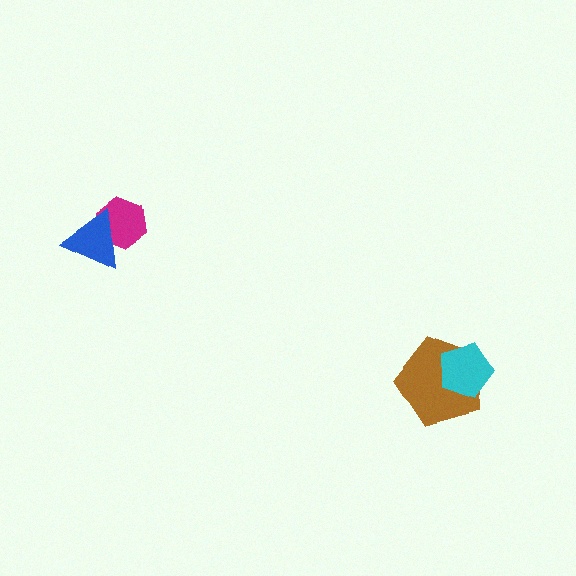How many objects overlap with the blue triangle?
1 object overlaps with the blue triangle.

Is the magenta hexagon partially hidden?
Yes, it is partially covered by another shape.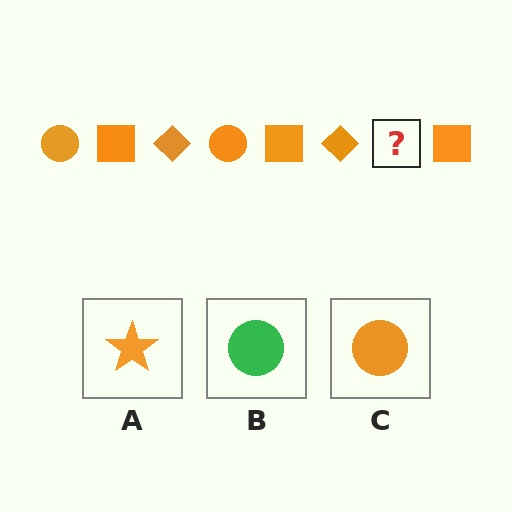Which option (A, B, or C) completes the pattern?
C.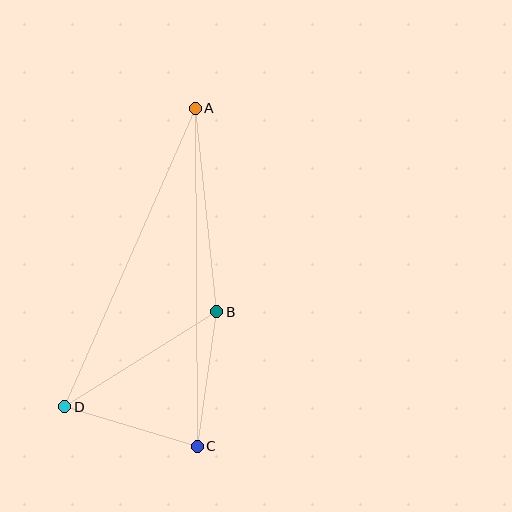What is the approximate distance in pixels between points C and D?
The distance between C and D is approximately 138 pixels.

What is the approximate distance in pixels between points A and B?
The distance between A and B is approximately 205 pixels.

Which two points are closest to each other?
Points B and C are closest to each other.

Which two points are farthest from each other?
Points A and C are farthest from each other.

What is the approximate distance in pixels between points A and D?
The distance between A and D is approximately 325 pixels.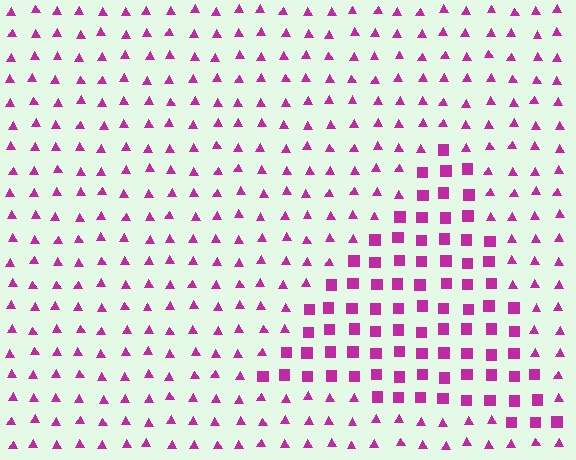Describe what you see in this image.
The image is filled with small magenta elements arranged in a uniform grid. A triangle-shaped region contains squares, while the surrounding area contains triangles. The boundary is defined purely by the change in element shape.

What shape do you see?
I see a triangle.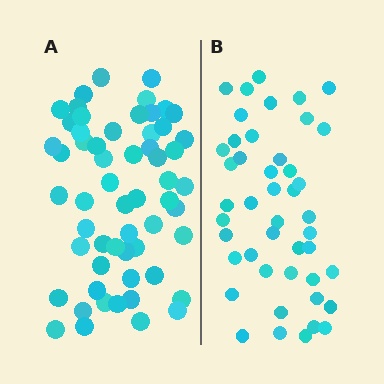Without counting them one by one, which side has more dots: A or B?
Region A (the left region) has more dots.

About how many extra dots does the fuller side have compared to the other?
Region A has approximately 15 more dots than region B.